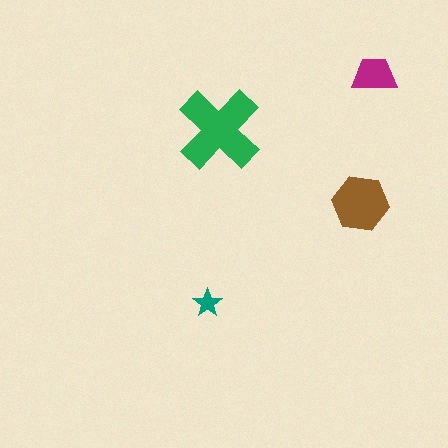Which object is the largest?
The green cross.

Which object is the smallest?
The teal star.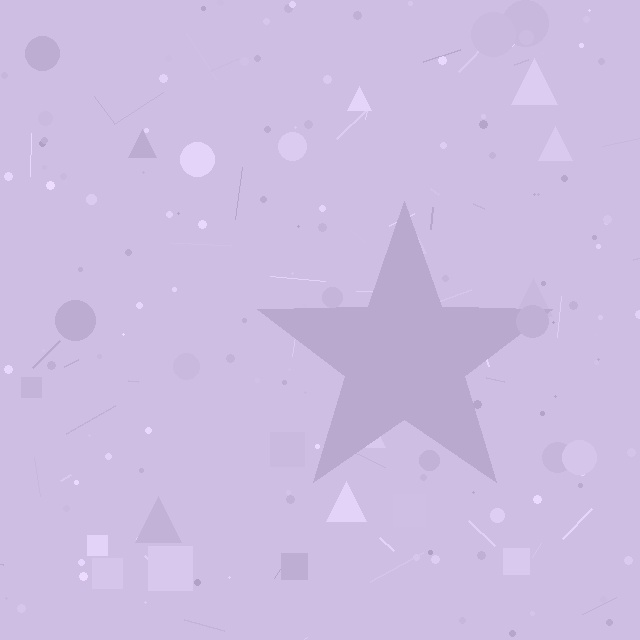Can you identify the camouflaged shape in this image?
The camouflaged shape is a star.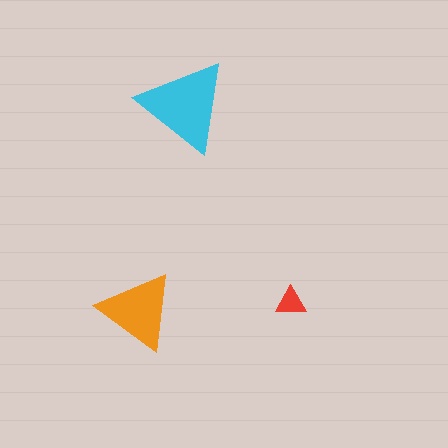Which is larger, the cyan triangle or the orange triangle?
The cyan one.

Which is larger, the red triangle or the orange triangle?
The orange one.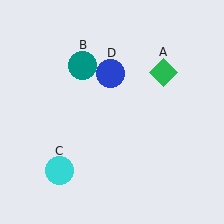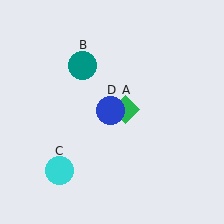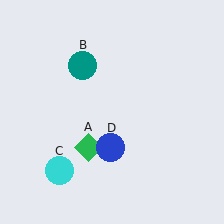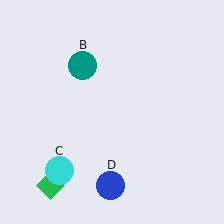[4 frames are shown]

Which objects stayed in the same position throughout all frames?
Teal circle (object B) and cyan circle (object C) remained stationary.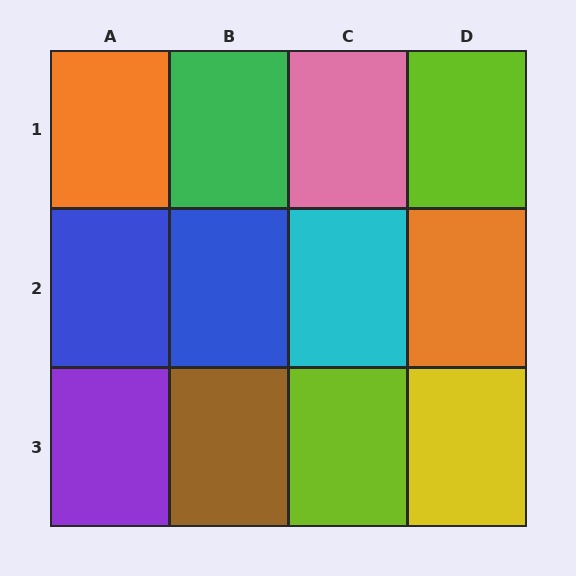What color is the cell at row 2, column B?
Blue.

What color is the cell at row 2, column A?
Blue.